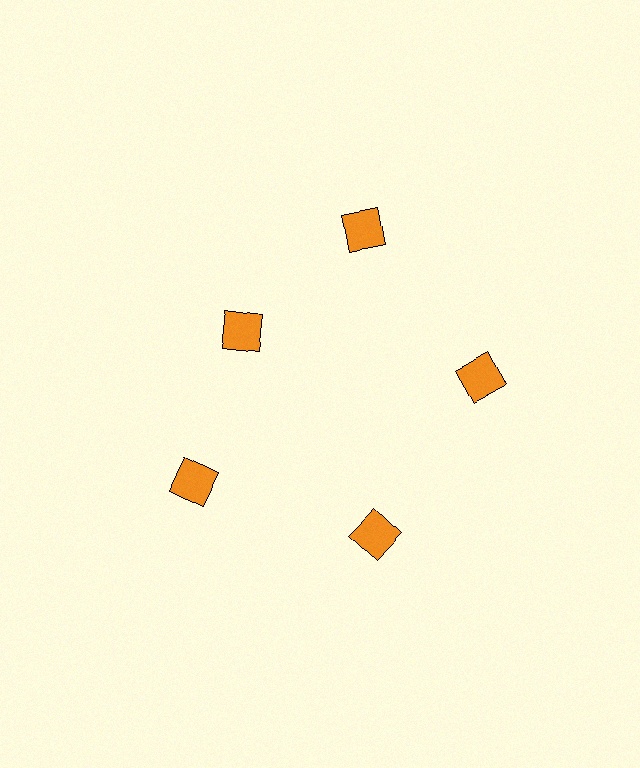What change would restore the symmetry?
The symmetry would be restored by moving it outward, back onto the ring so that all 5 squares sit at equal angles and equal distance from the center.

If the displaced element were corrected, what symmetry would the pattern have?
It would have 5-fold rotational symmetry — the pattern would map onto itself every 72 degrees.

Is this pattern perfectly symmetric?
No. The 5 orange squares are arranged in a ring, but one element near the 10 o'clock position is pulled inward toward the center, breaking the 5-fold rotational symmetry.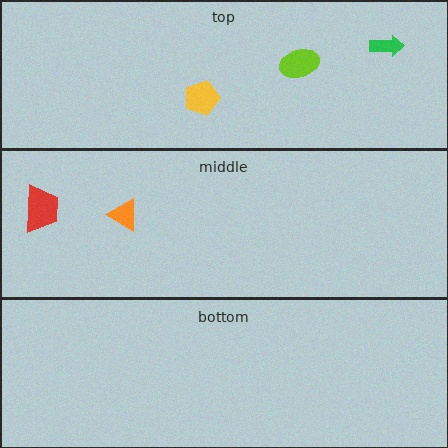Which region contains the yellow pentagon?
The top region.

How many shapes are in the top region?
3.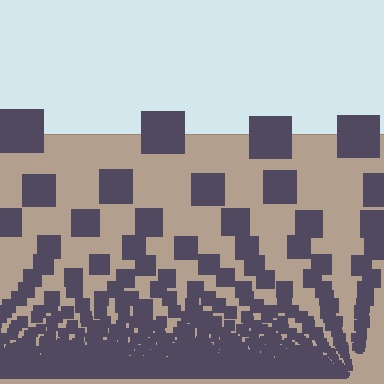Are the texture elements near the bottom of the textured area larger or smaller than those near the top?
Smaller. The gradient is inverted — elements near the bottom are smaller and denser.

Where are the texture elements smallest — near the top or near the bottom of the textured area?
Near the bottom.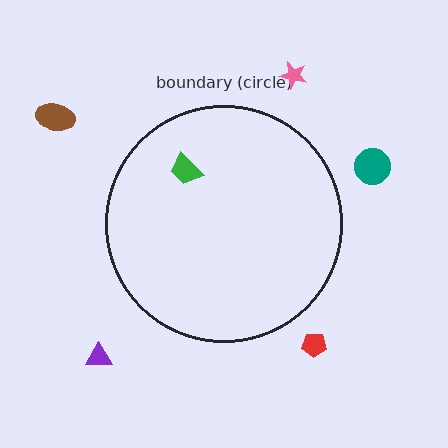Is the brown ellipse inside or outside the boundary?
Outside.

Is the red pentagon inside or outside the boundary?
Outside.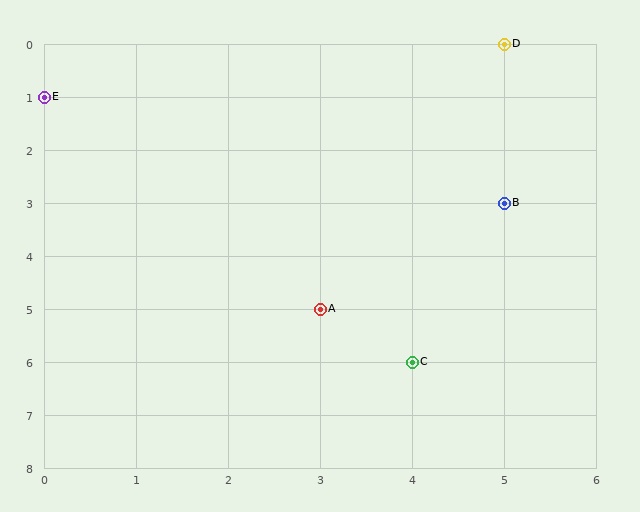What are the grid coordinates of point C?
Point C is at grid coordinates (4, 6).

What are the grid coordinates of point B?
Point B is at grid coordinates (5, 3).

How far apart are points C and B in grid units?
Points C and B are 1 column and 3 rows apart (about 3.2 grid units diagonally).